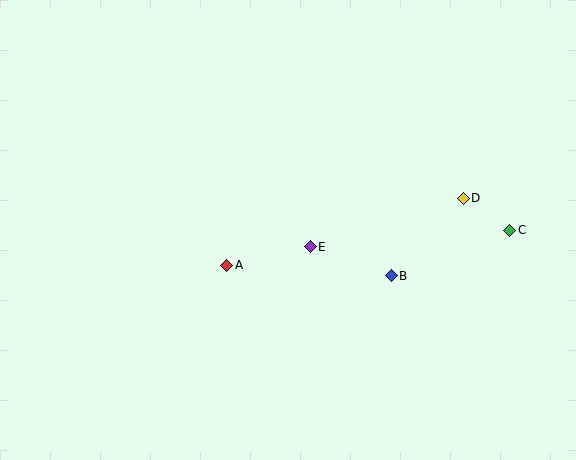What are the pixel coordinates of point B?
Point B is at (391, 276).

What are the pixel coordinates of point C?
Point C is at (510, 230).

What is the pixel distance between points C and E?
The distance between C and E is 200 pixels.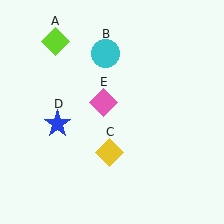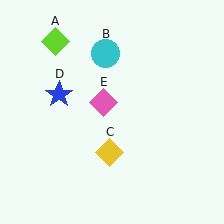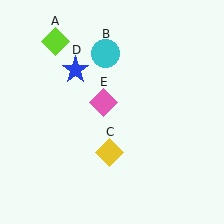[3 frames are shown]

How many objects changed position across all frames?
1 object changed position: blue star (object D).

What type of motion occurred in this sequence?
The blue star (object D) rotated clockwise around the center of the scene.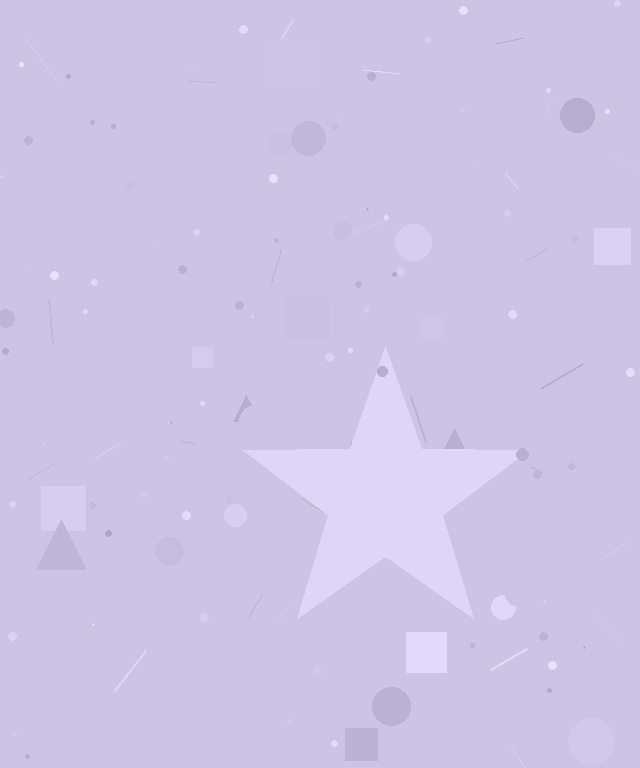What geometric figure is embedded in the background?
A star is embedded in the background.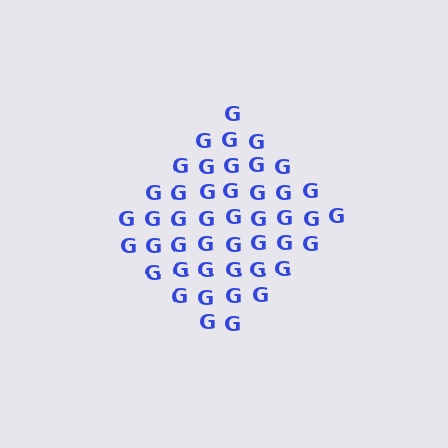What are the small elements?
The small elements are letter G's.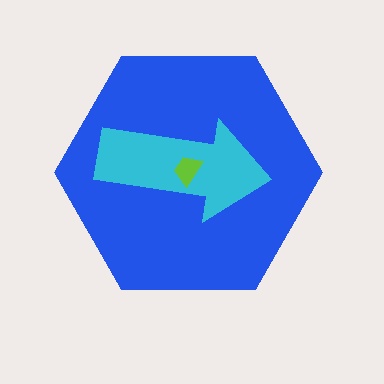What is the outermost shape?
The blue hexagon.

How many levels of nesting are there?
3.